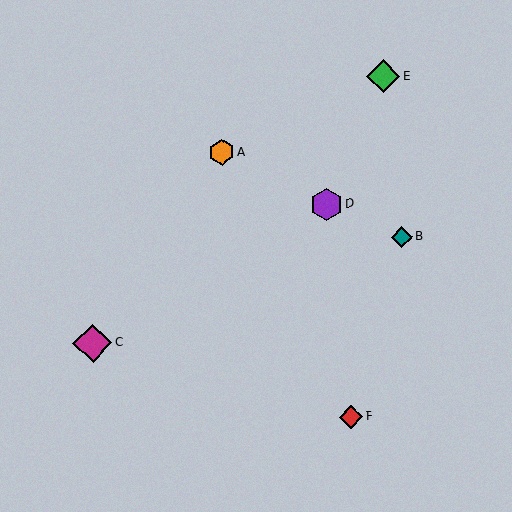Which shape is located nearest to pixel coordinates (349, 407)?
The red diamond (labeled F) at (351, 417) is nearest to that location.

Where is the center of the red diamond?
The center of the red diamond is at (351, 417).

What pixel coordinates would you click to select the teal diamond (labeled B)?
Click at (402, 237) to select the teal diamond B.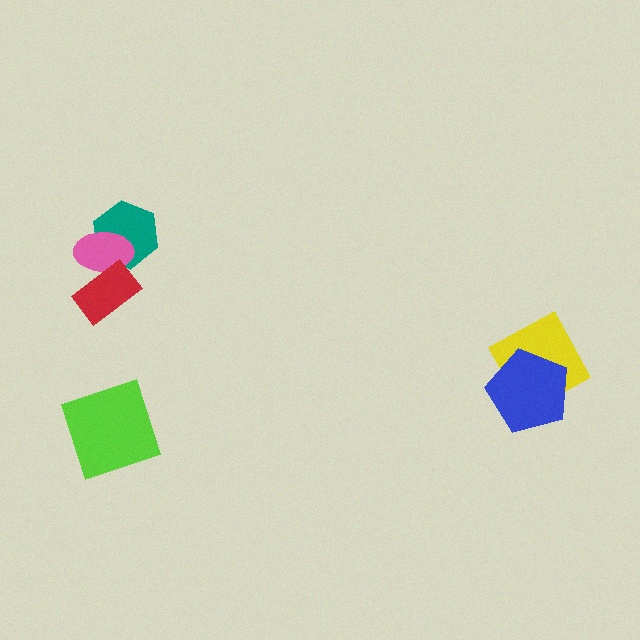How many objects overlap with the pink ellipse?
2 objects overlap with the pink ellipse.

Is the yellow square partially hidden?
Yes, it is partially covered by another shape.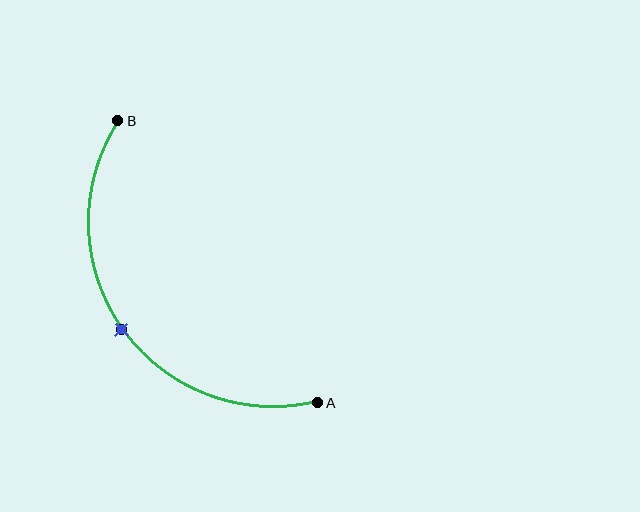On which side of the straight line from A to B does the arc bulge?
The arc bulges below and to the left of the straight line connecting A and B.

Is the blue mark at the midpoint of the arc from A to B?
Yes. The blue mark lies on the arc at equal arc-length from both A and B — it is the arc midpoint.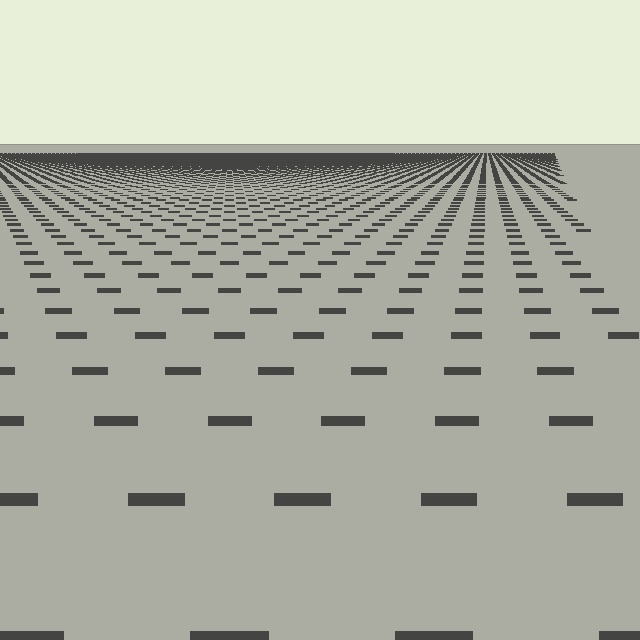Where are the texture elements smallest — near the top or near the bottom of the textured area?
Near the top.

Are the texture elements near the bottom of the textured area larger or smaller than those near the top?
Larger. Near the bottom, elements are closer to the viewer and appear at a bigger on-screen size.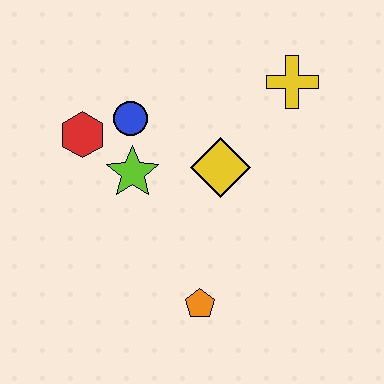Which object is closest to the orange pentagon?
The yellow diamond is closest to the orange pentagon.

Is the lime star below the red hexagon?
Yes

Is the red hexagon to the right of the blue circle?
No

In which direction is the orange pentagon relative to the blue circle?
The orange pentagon is below the blue circle.